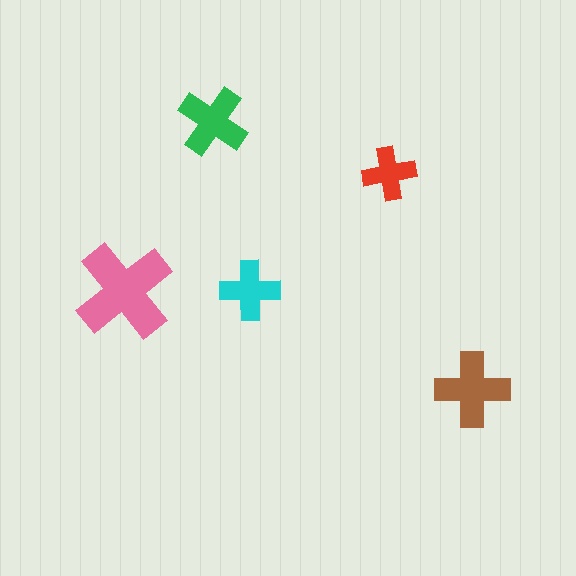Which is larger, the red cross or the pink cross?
The pink one.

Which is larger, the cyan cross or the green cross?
The green one.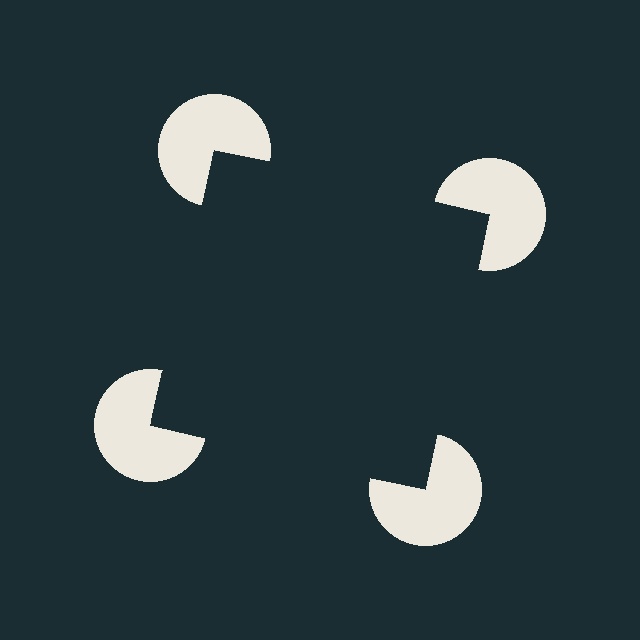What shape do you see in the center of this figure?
An illusory square — its edges are inferred from the aligned wedge cuts in the pac-man discs, not physically drawn.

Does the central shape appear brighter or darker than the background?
It typically appears slightly darker than the background, even though no actual brightness change is drawn.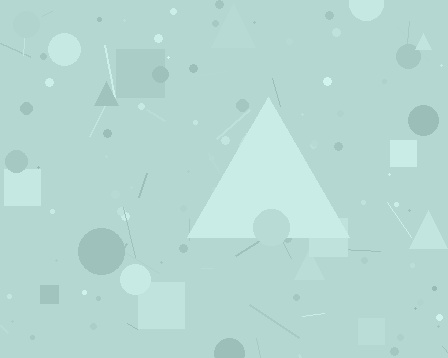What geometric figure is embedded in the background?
A triangle is embedded in the background.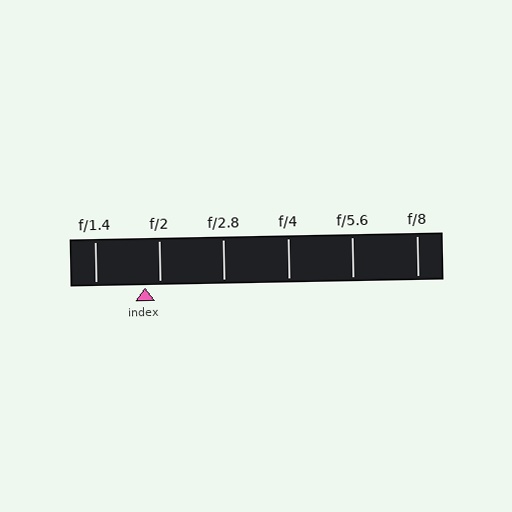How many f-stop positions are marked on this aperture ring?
There are 6 f-stop positions marked.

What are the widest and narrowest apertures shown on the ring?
The widest aperture shown is f/1.4 and the narrowest is f/8.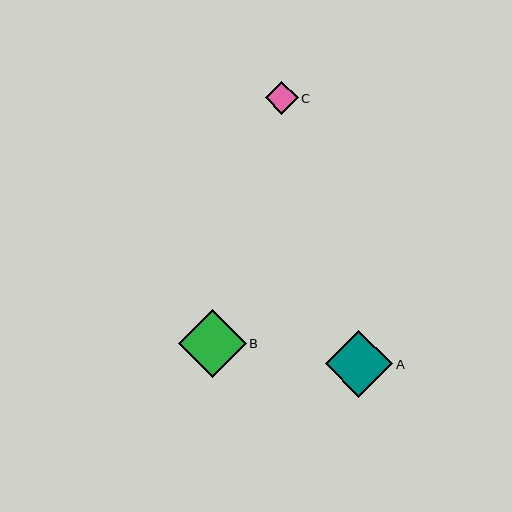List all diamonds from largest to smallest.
From largest to smallest: B, A, C.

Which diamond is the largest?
Diamond B is the largest with a size of approximately 68 pixels.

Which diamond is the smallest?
Diamond C is the smallest with a size of approximately 33 pixels.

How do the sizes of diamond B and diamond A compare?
Diamond B and diamond A are approximately the same size.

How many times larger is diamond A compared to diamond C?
Diamond A is approximately 2.1 times the size of diamond C.